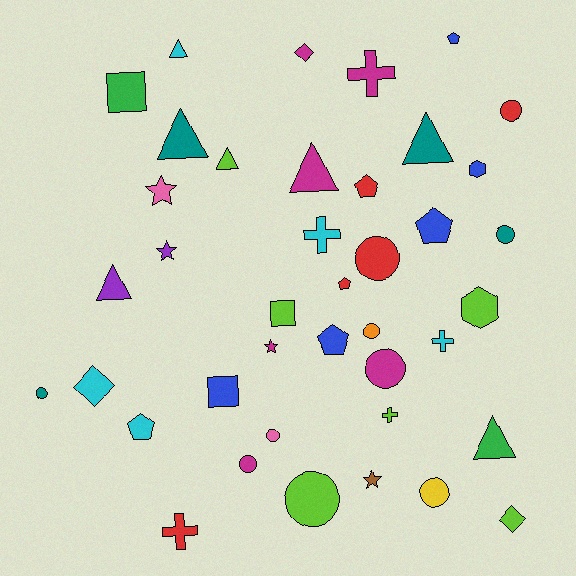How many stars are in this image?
There are 4 stars.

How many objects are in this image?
There are 40 objects.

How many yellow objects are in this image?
There is 1 yellow object.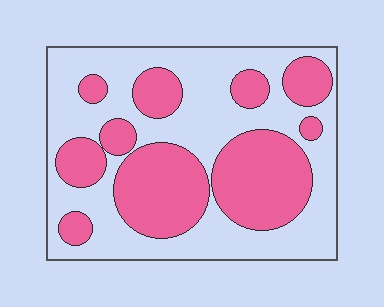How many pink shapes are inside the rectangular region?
10.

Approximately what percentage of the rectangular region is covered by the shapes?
Approximately 40%.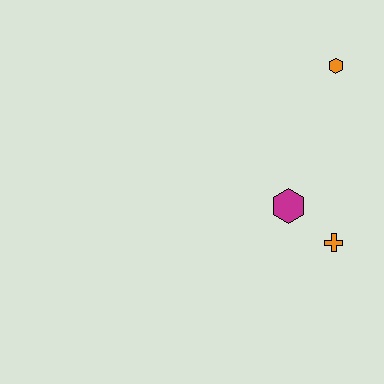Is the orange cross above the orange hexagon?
No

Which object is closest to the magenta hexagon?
The orange cross is closest to the magenta hexagon.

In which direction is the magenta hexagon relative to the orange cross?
The magenta hexagon is to the left of the orange cross.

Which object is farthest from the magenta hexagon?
The orange hexagon is farthest from the magenta hexagon.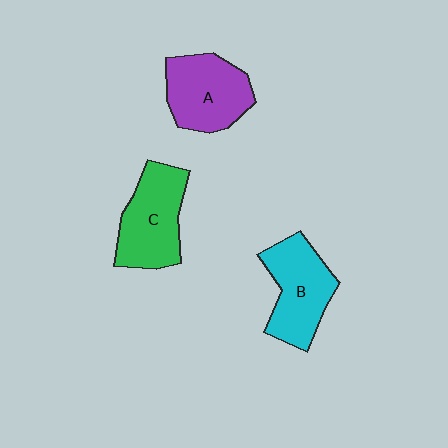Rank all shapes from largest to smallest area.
From largest to smallest: C (green), B (cyan), A (purple).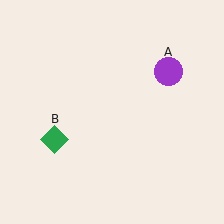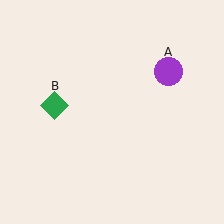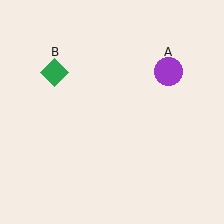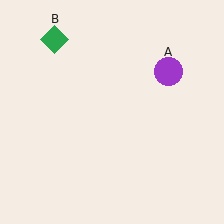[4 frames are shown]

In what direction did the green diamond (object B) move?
The green diamond (object B) moved up.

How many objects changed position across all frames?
1 object changed position: green diamond (object B).